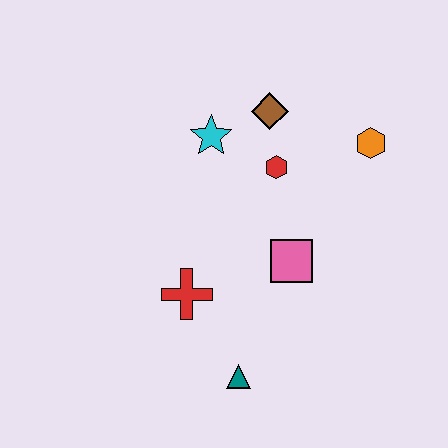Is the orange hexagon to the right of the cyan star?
Yes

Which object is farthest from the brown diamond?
The teal triangle is farthest from the brown diamond.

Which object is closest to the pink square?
The red hexagon is closest to the pink square.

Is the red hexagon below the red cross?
No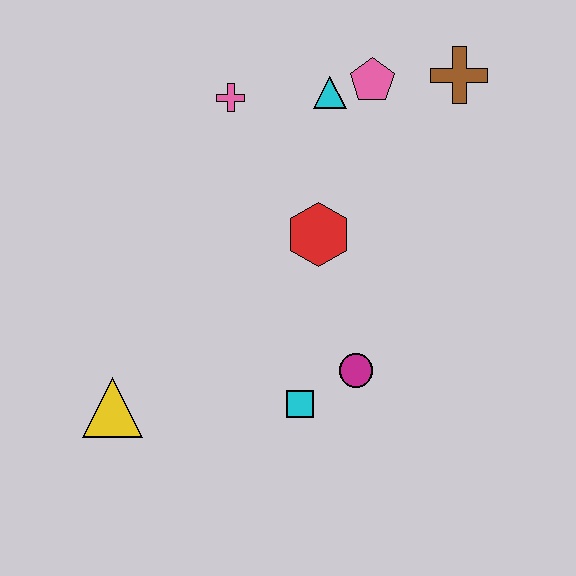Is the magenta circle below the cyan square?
No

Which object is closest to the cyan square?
The magenta circle is closest to the cyan square.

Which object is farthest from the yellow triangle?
The brown cross is farthest from the yellow triangle.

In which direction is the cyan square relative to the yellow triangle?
The cyan square is to the right of the yellow triangle.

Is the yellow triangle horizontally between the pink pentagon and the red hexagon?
No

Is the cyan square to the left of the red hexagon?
Yes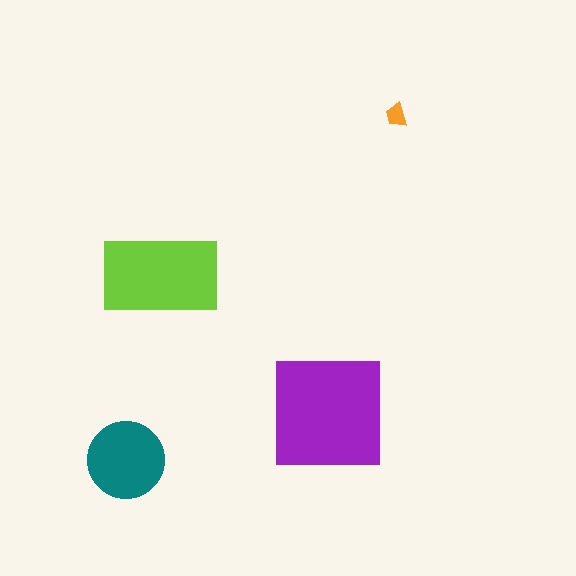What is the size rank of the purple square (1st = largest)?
1st.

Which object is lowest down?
The teal circle is bottommost.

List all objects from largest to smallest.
The purple square, the lime rectangle, the teal circle, the orange trapezoid.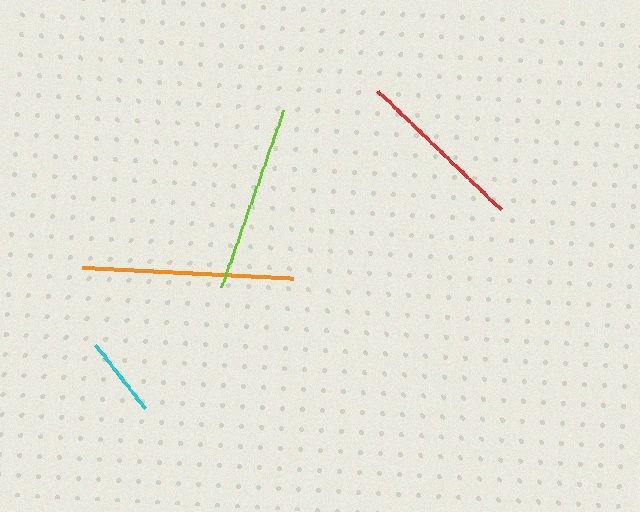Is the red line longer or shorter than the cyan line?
The red line is longer than the cyan line.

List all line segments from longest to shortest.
From longest to shortest: orange, lime, red, cyan.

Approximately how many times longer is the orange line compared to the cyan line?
The orange line is approximately 2.6 times the length of the cyan line.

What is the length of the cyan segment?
The cyan segment is approximately 81 pixels long.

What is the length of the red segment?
The red segment is approximately 171 pixels long.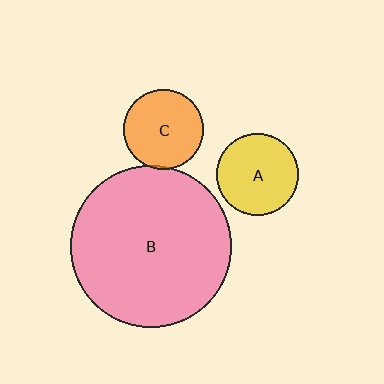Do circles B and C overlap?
Yes.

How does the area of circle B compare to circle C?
Approximately 4.1 times.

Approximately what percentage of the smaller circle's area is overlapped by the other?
Approximately 5%.